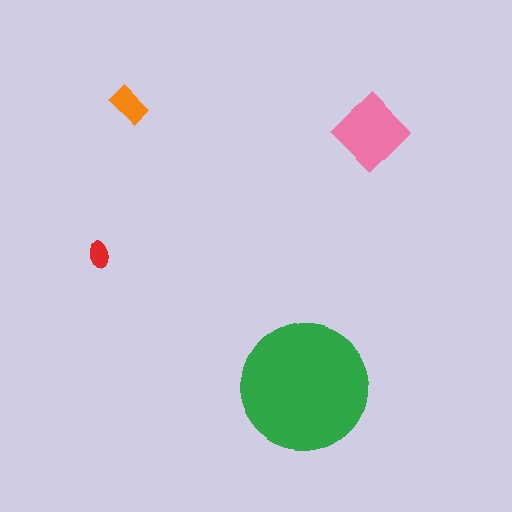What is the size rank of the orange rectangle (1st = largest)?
3rd.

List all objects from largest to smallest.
The green circle, the pink diamond, the orange rectangle, the red ellipse.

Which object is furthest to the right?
The pink diamond is rightmost.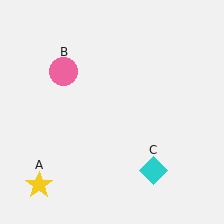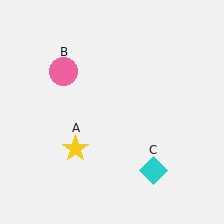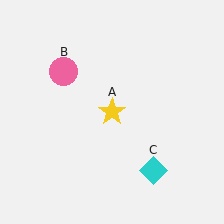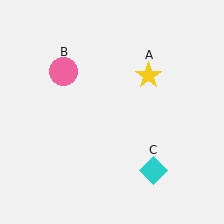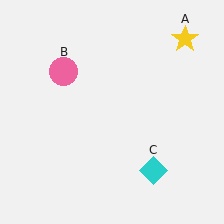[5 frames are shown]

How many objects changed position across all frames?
1 object changed position: yellow star (object A).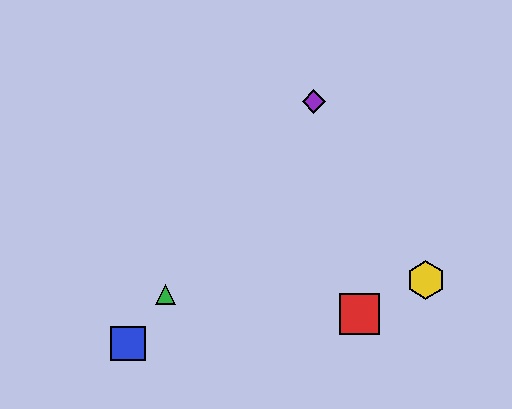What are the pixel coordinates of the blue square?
The blue square is at (128, 343).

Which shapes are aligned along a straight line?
The blue square, the green triangle, the purple diamond are aligned along a straight line.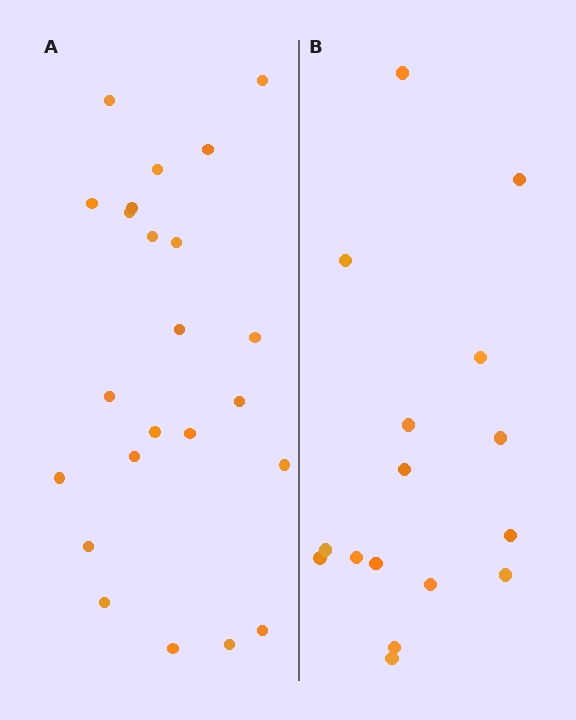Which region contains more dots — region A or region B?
Region A (the left region) has more dots.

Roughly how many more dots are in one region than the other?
Region A has roughly 8 or so more dots than region B.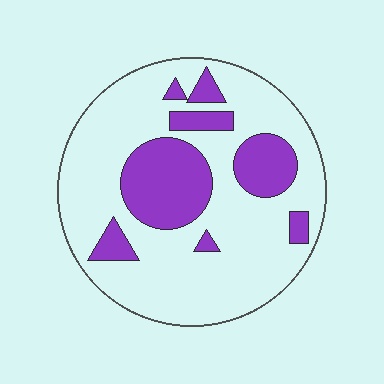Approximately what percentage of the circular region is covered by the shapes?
Approximately 25%.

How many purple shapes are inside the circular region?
8.